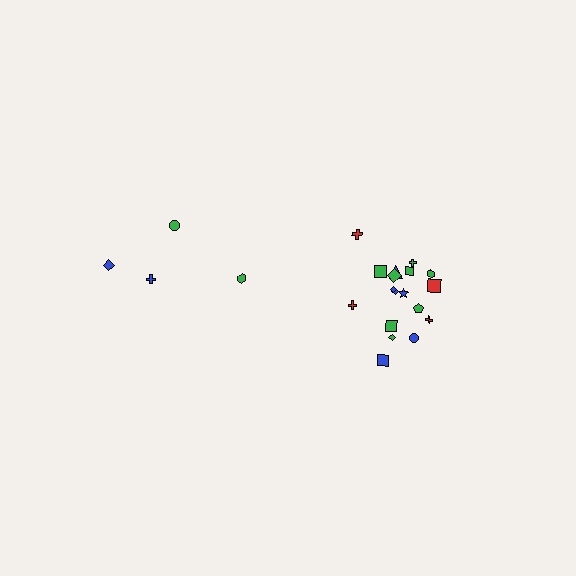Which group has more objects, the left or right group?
The right group.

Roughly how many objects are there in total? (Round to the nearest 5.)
Roughly 20 objects in total.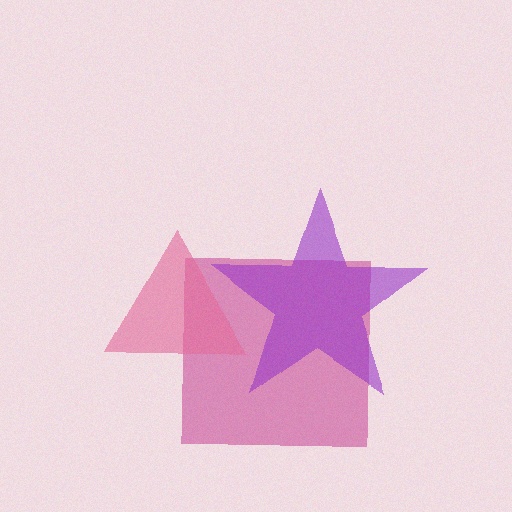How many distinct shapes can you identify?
There are 3 distinct shapes: a magenta square, a purple star, a pink triangle.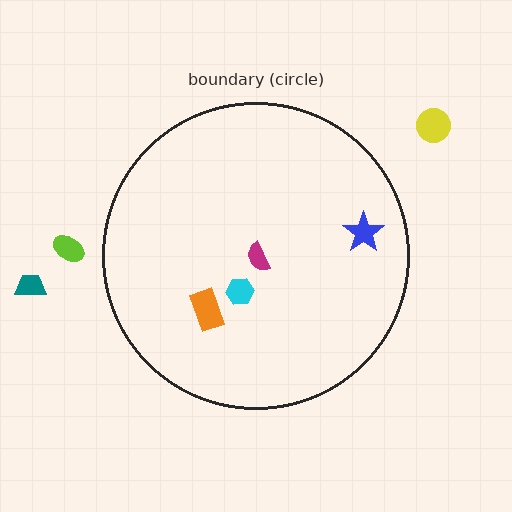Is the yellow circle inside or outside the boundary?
Outside.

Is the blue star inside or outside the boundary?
Inside.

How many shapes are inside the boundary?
4 inside, 3 outside.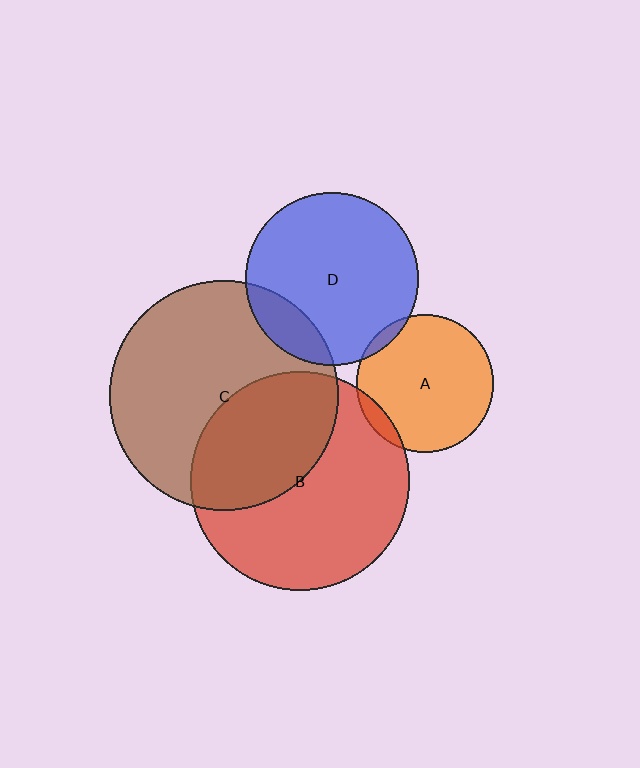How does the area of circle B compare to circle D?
Approximately 1.6 times.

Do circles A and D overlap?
Yes.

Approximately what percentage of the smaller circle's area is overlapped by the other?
Approximately 5%.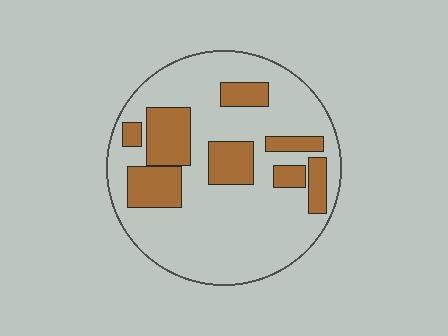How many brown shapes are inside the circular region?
8.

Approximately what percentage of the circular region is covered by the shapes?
Approximately 25%.